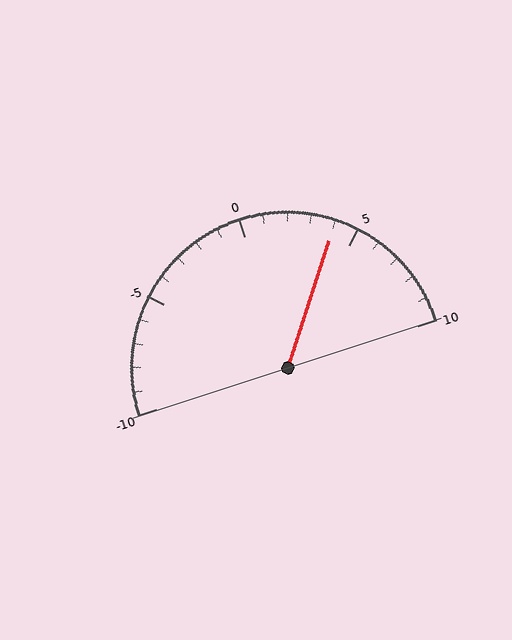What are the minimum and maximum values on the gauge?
The gauge ranges from -10 to 10.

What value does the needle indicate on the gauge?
The needle indicates approximately 4.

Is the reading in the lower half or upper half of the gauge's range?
The reading is in the upper half of the range (-10 to 10).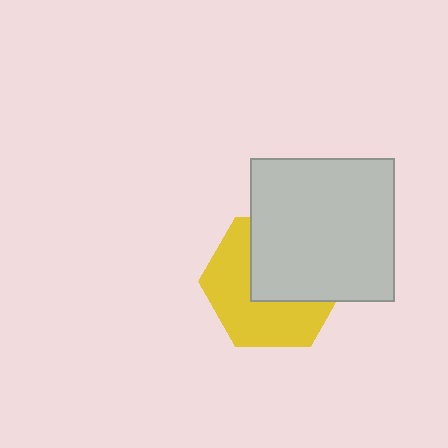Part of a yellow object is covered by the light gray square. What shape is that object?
It is a hexagon.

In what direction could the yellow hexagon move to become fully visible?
The yellow hexagon could move toward the lower-left. That would shift it out from behind the light gray square entirely.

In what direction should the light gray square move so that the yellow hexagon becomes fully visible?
The light gray square should move toward the upper-right. That is the shortest direction to clear the overlap and leave the yellow hexagon fully visible.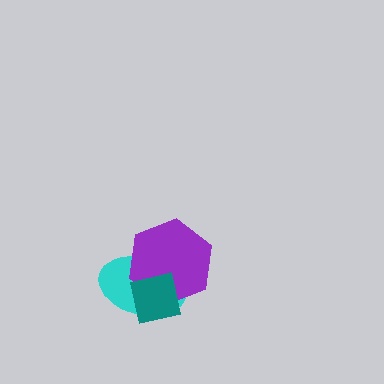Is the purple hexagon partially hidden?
Yes, it is partially covered by another shape.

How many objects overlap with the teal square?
2 objects overlap with the teal square.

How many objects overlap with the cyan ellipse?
2 objects overlap with the cyan ellipse.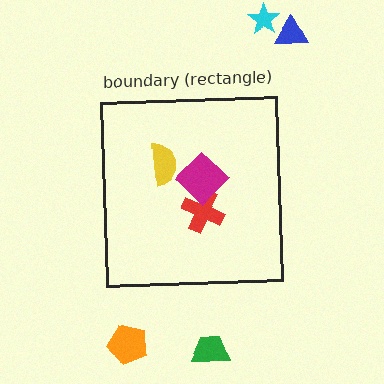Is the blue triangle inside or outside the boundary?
Outside.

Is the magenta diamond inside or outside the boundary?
Inside.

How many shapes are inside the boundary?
3 inside, 4 outside.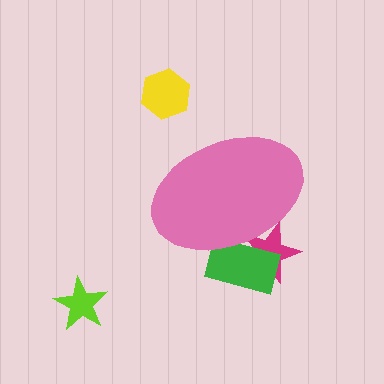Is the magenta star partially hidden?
Yes, the magenta star is partially hidden behind the pink ellipse.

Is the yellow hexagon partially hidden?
No, the yellow hexagon is fully visible.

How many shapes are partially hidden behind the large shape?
2 shapes are partially hidden.